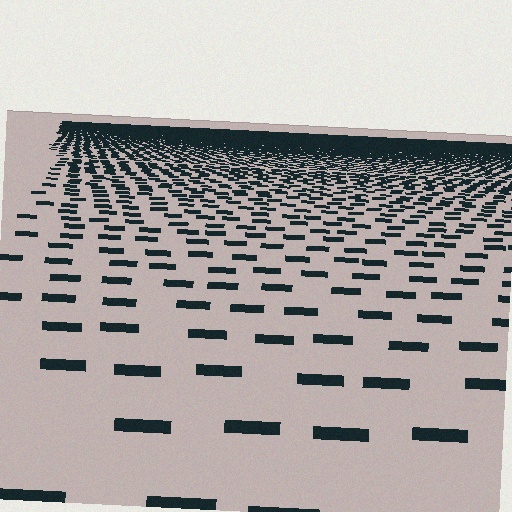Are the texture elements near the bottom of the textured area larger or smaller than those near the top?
Larger. Near the bottom, elements are closer to the viewer and appear at a bigger on-screen size.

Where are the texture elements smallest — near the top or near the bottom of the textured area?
Near the top.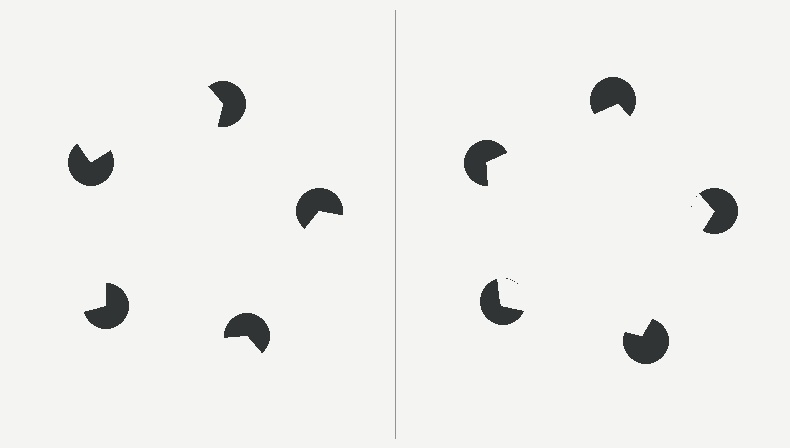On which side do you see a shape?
An illusory pentagon appears on the right side. On the left side the wedge cuts are rotated, so no coherent shape forms.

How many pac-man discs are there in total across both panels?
10 — 5 on each side.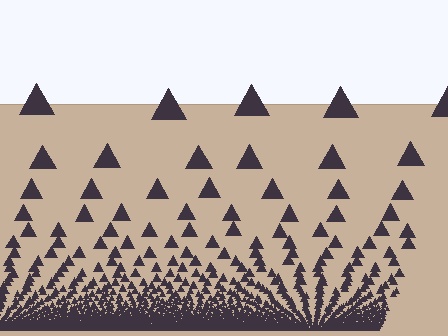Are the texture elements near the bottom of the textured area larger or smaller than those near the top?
Smaller. The gradient is inverted — elements near the bottom are smaller and denser.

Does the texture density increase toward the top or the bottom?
Density increases toward the bottom.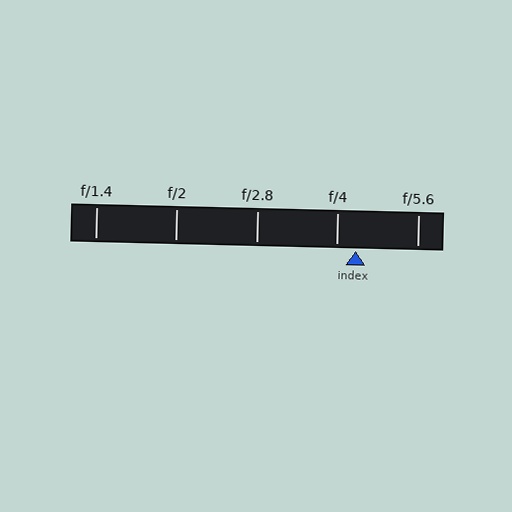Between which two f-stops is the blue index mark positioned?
The index mark is between f/4 and f/5.6.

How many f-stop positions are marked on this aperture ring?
There are 5 f-stop positions marked.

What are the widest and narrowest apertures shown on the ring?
The widest aperture shown is f/1.4 and the narrowest is f/5.6.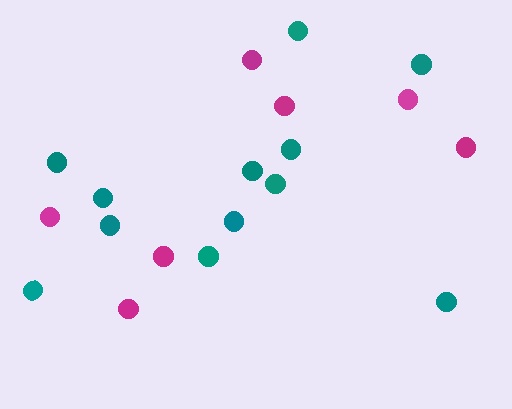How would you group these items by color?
There are 2 groups: one group of teal circles (12) and one group of magenta circles (7).